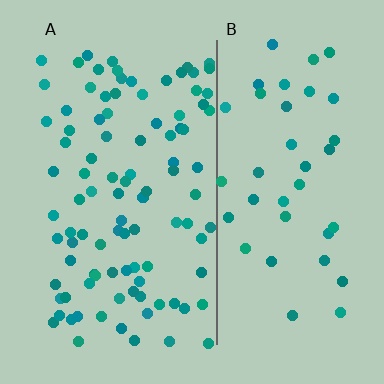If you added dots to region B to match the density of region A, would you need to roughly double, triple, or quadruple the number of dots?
Approximately double.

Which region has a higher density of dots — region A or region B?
A (the left).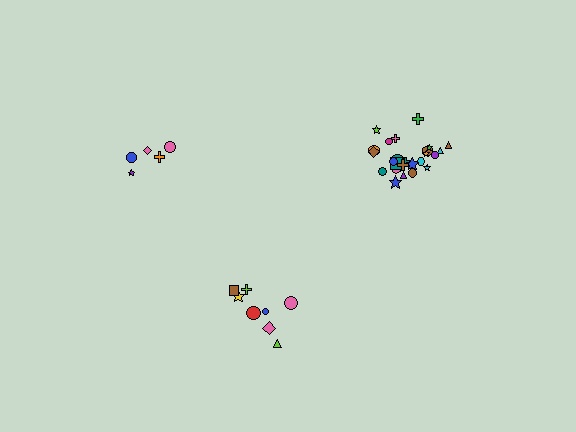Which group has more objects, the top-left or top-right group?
The top-right group.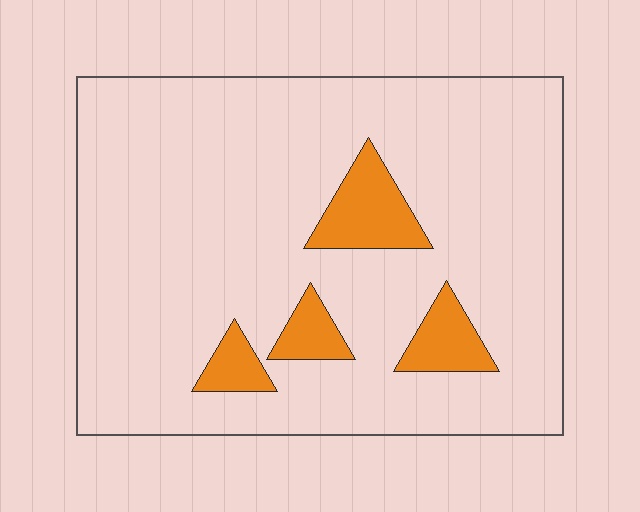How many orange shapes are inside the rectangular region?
4.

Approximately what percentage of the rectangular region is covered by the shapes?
Approximately 10%.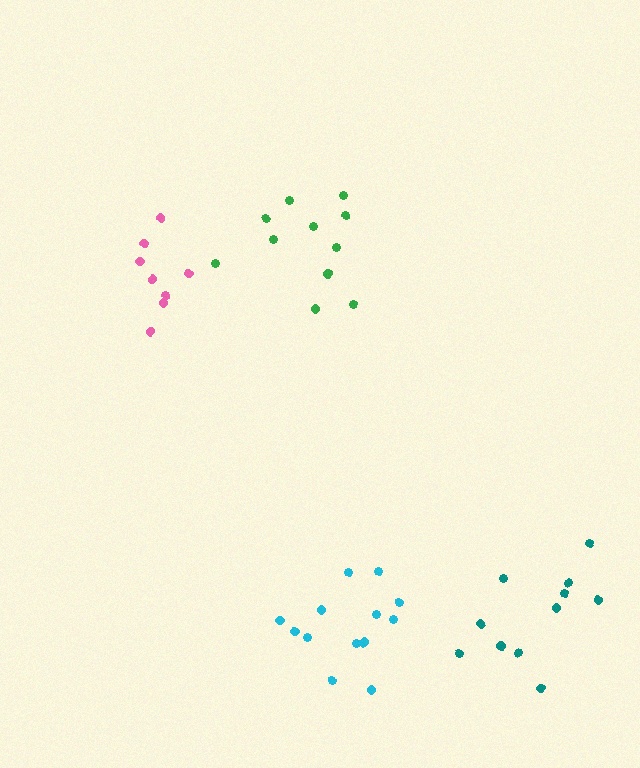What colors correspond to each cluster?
The clusters are colored: cyan, green, teal, pink.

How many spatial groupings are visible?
There are 4 spatial groupings.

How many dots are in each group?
Group 1: 13 dots, Group 2: 11 dots, Group 3: 11 dots, Group 4: 8 dots (43 total).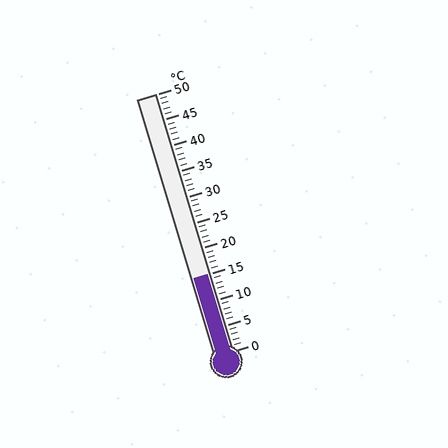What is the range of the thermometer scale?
The thermometer scale ranges from 0°C to 50°C.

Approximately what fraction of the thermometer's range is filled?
The thermometer is filled to approximately 30% of its range.